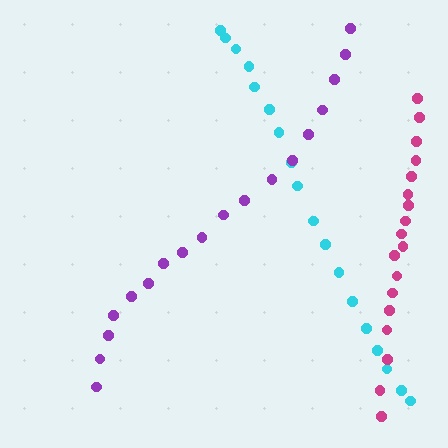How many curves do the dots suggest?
There are 3 distinct paths.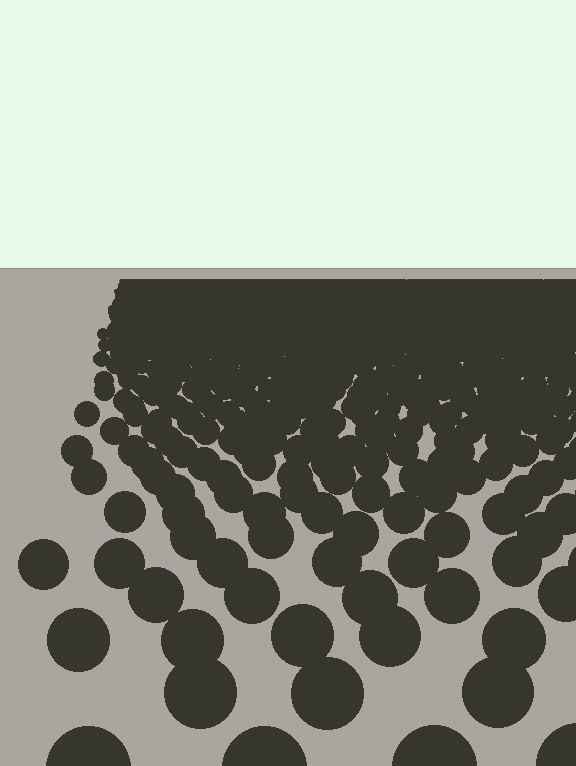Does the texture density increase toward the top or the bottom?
Density increases toward the top.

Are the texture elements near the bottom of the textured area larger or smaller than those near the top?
Larger. Near the bottom, elements are closer to the viewer and appear at a bigger on-screen size.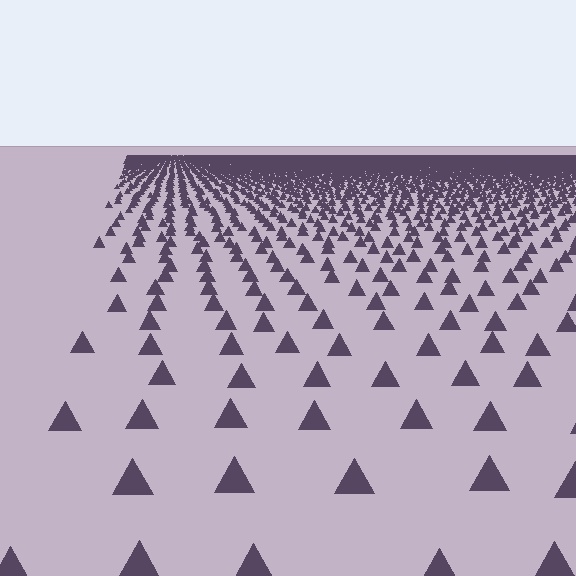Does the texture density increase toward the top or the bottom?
Density increases toward the top.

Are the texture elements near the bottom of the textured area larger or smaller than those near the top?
Larger. Near the bottom, elements are closer to the viewer and appear at a bigger on-screen size.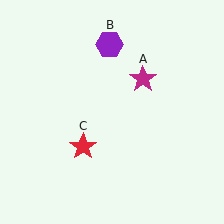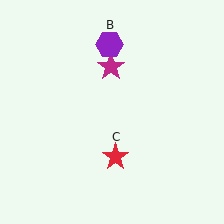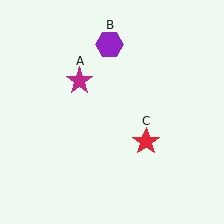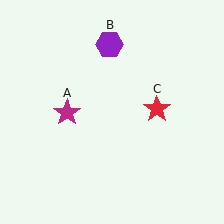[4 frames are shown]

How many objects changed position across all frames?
2 objects changed position: magenta star (object A), red star (object C).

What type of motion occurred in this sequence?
The magenta star (object A), red star (object C) rotated counterclockwise around the center of the scene.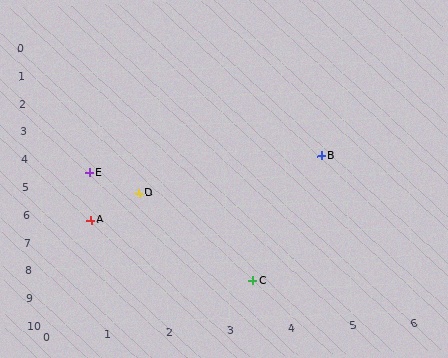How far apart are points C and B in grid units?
Points C and B are about 4.6 grid units apart.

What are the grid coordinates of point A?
Point A is at approximately (0.8, 6.3).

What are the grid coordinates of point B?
Point B is at approximately (4.6, 4.3).